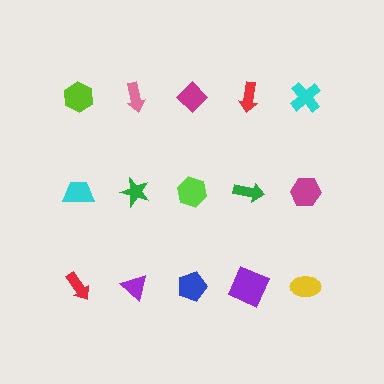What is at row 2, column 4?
A green arrow.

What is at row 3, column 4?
A purple square.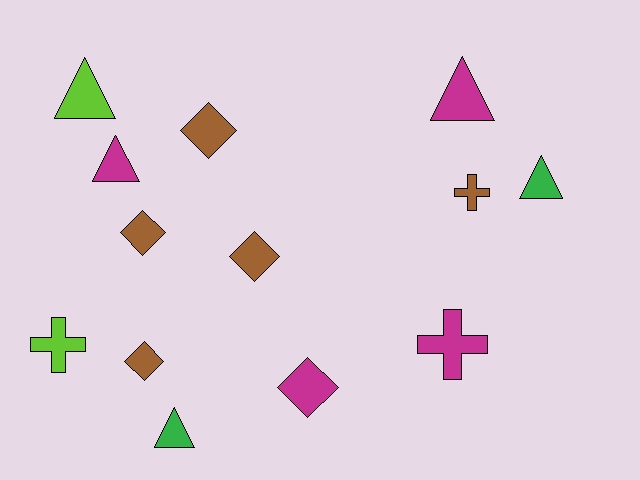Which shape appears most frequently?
Diamond, with 5 objects.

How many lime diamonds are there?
There are no lime diamonds.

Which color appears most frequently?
Brown, with 5 objects.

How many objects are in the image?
There are 13 objects.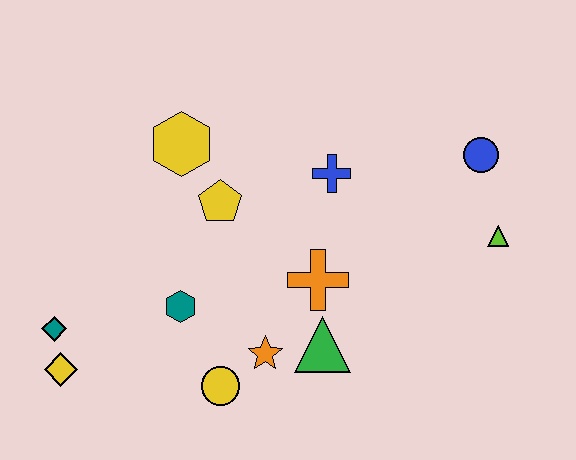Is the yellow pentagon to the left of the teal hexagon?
No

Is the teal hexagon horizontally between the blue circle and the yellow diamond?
Yes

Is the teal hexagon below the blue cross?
Yes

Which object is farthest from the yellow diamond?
The blue circle is farthest from the yellow diamond.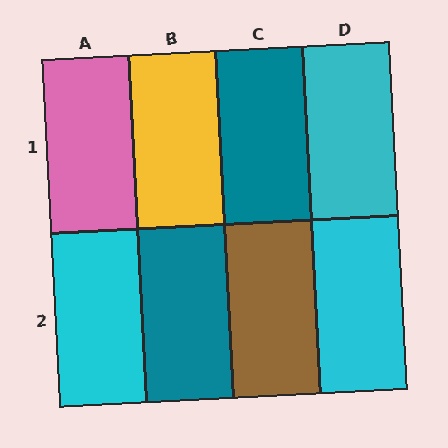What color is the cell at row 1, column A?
Pink.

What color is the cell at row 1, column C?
Teal.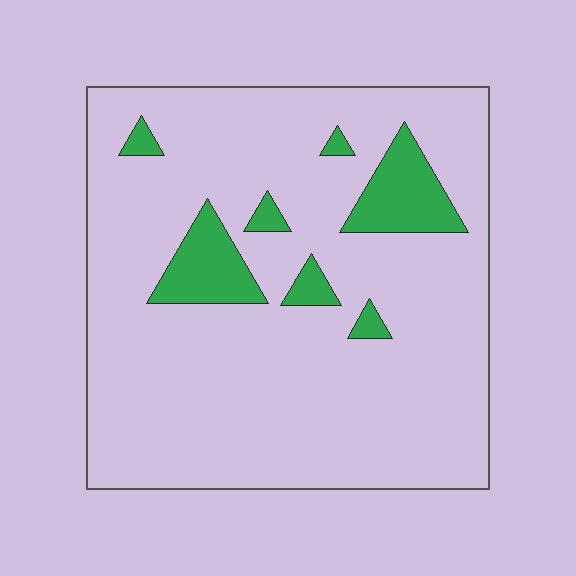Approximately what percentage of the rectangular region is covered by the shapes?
Approximately 10%.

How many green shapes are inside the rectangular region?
7.